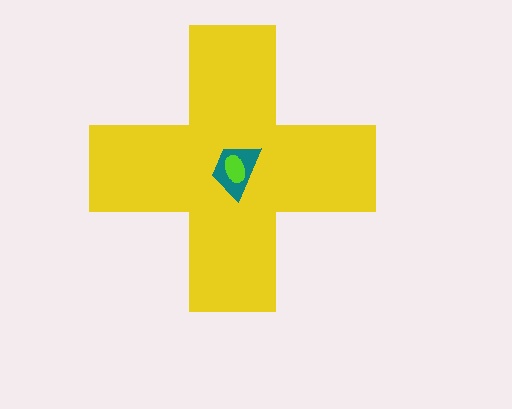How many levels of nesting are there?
3.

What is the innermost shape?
The lime ellipse.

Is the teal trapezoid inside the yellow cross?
Yes.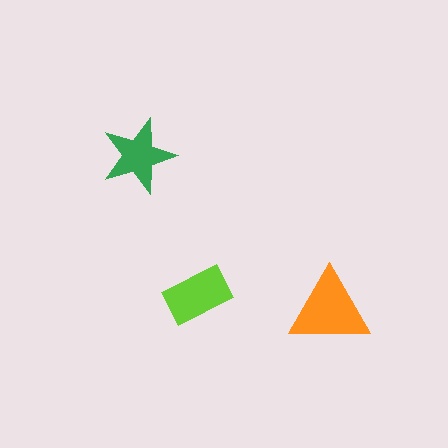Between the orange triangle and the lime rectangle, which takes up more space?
The orange triangle.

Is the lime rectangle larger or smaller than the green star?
Larger.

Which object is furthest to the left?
The green star is leftmost.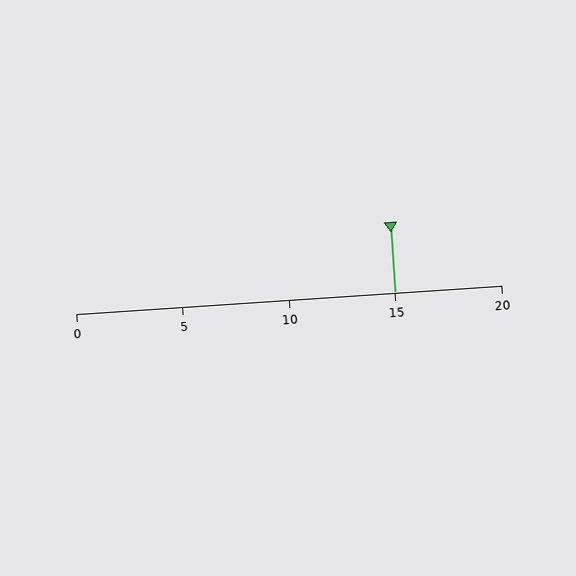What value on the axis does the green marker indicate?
The marker indicates approximately 15.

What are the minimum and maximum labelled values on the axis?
The axis runs from 0 to 20.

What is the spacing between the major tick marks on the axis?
The major ticks are spaced 5 apart.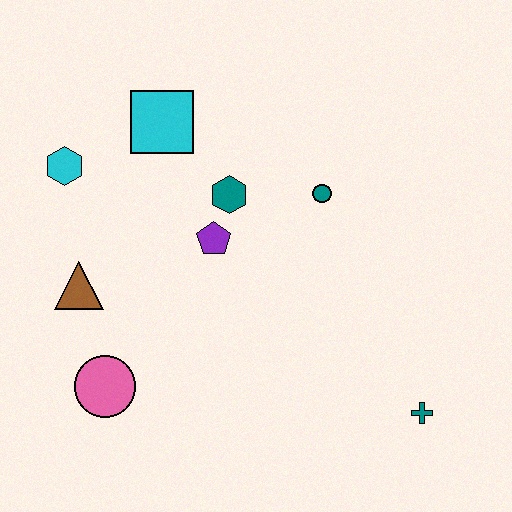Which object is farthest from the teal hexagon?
The teal cross is farthest from the teal hexagon.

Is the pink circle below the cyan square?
Yes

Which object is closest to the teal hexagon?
The purple pentagon is closest to the teal hexagon.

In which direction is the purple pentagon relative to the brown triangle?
The purple pentagon is to the right of the brown triangle.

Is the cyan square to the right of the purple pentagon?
No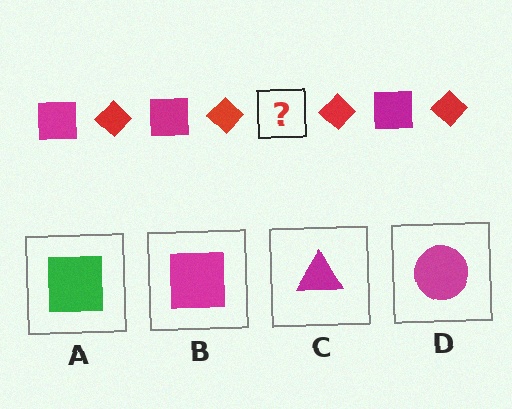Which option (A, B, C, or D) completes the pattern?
B.